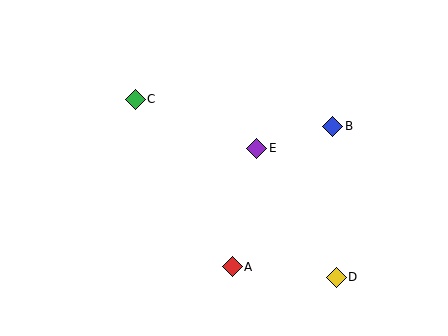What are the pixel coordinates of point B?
Point B is at (333, 126).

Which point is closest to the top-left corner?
Point C is closest to the top-left corner.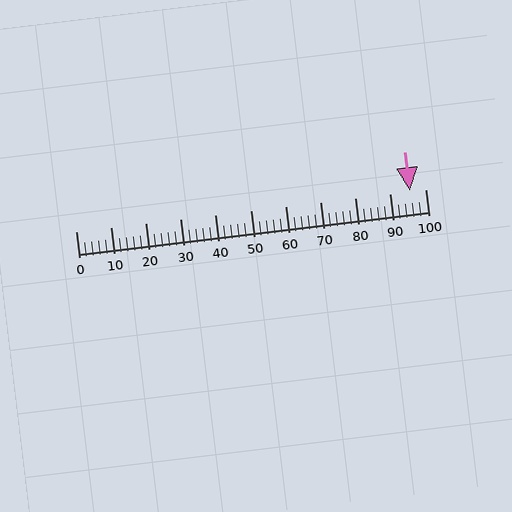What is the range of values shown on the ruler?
The ruler shows values from 0 to 100.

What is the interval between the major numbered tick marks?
The major tick marks are spaced 10 units apart.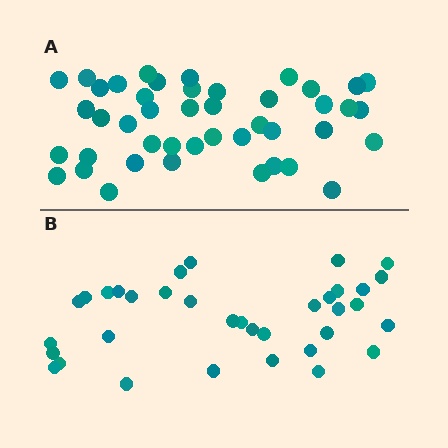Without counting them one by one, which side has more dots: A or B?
Region A (the top region) has more dots.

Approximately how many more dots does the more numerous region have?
Region A has roughly 8 or so more dots than region B.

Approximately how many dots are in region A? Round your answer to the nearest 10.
About 40 dots. (The exact count is 44, which rounds to 40.)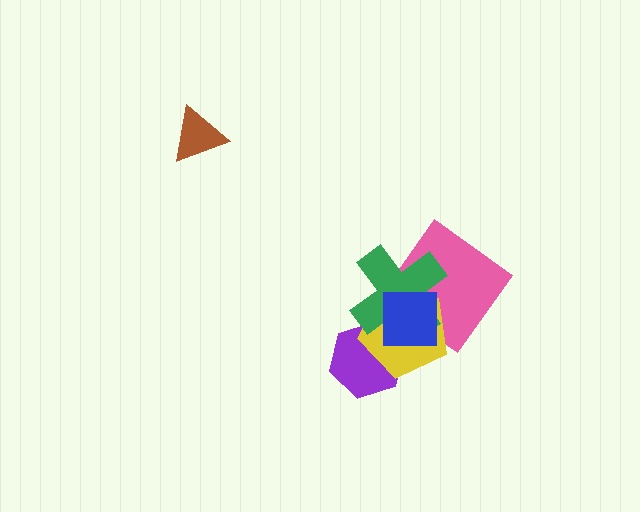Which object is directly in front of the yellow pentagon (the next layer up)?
The green cross is directly in front of the yellow pentagon.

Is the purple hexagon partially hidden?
Yes, it is partially covered by another shape.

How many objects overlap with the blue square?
3 objects overlap with the blue square.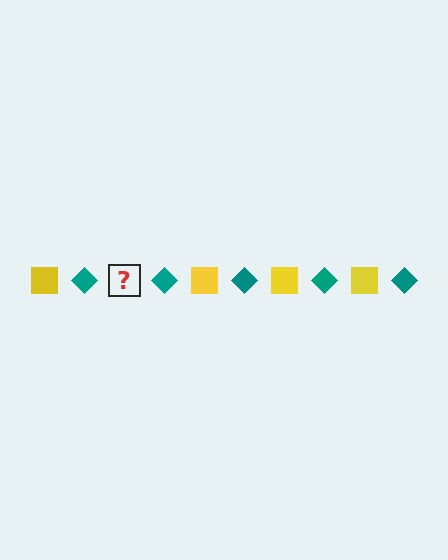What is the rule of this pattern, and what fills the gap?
The rule is that the pattern alternates between yellow square and teal diamond. The gap should be filled with a yellow square.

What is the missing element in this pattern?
The missing element is a yellow square.